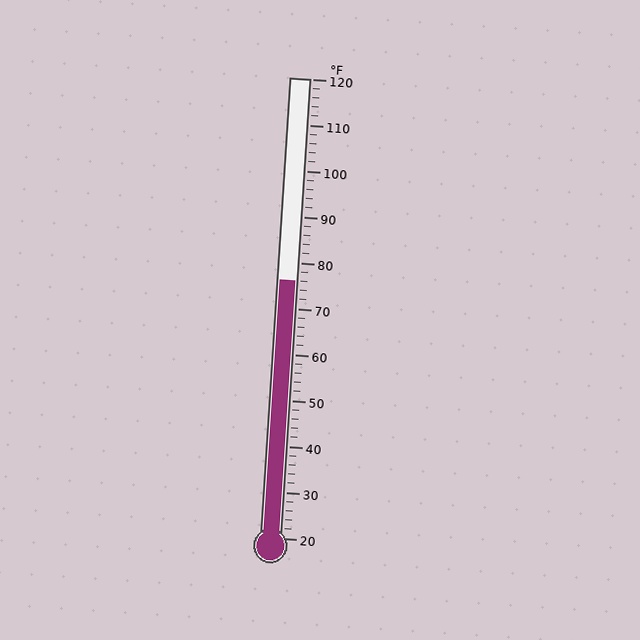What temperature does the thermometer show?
The thermometer shows approximately 76°F.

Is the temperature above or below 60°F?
The temperature is above 60°F.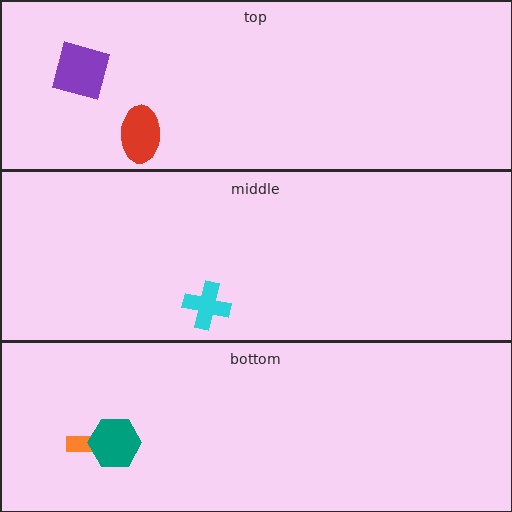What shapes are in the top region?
The red ellipse, the purple square.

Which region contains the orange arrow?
The bottom region.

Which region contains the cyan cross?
The middle region.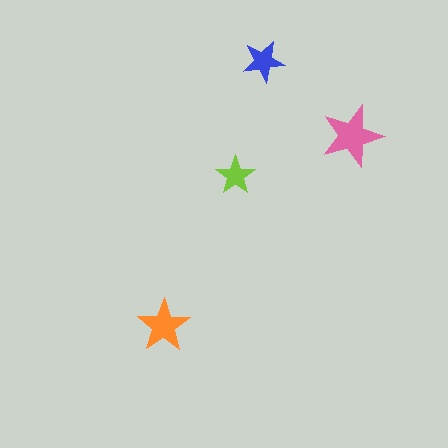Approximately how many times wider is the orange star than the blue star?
About 1.5 times wider.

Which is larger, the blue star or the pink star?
The pink one.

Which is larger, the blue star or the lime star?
The blue one.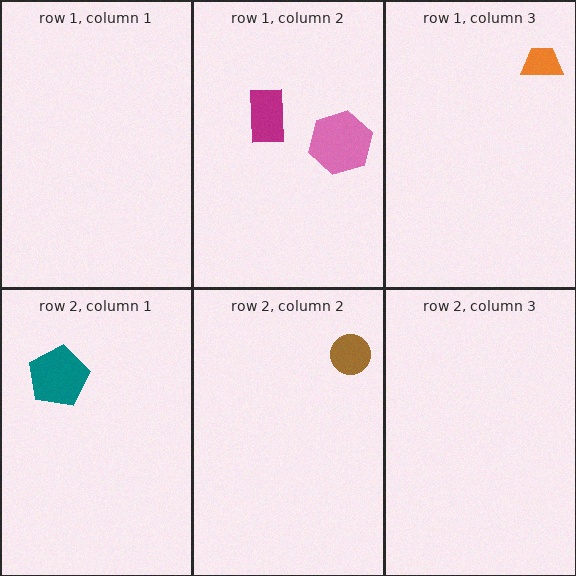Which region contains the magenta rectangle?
The row 1, column 2 region.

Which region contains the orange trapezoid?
The row 1, column 3 region.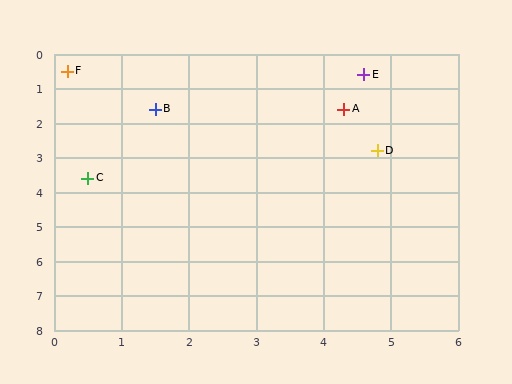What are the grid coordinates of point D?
Point D is at approximately (4.8, 2.8).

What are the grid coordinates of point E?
Point E is at approximately (4.6, 0.6).